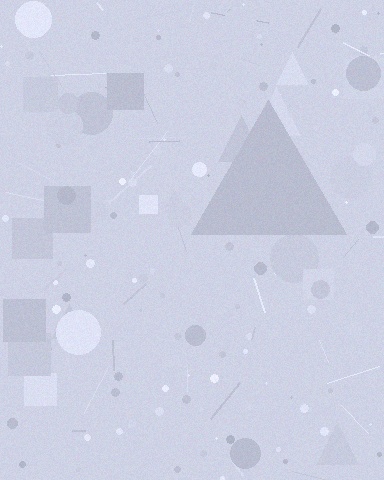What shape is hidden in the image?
A triangle is hidden in the image.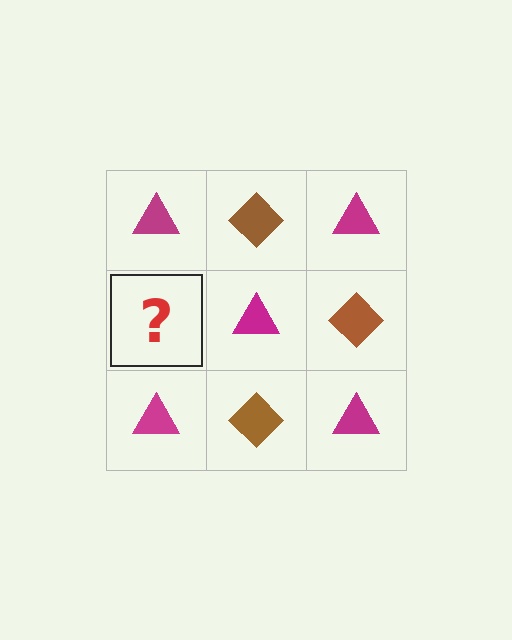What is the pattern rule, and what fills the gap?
The rule is that it alternates magenta triangle and brown diamond in a checkerboard pattern. The gap should be filled with a brown diamond.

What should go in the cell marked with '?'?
The missing cell should contain a brown diamond.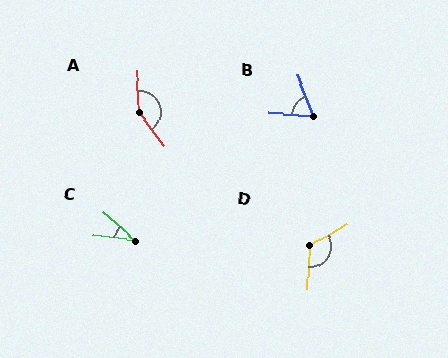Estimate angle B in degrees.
Approximately 64 degrees.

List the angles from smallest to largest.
C (35°), B (64°), D (124°), A (145°).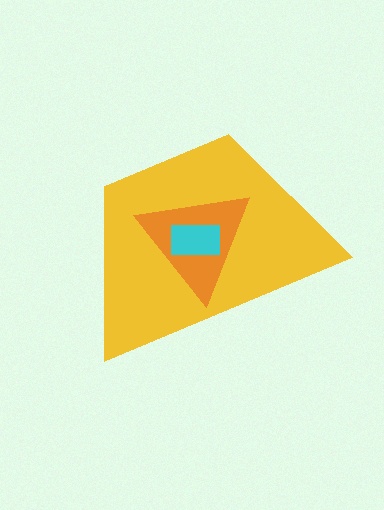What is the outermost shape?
The yellow trapezoid.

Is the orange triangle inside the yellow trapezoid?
Yes.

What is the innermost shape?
The cyan rectangle.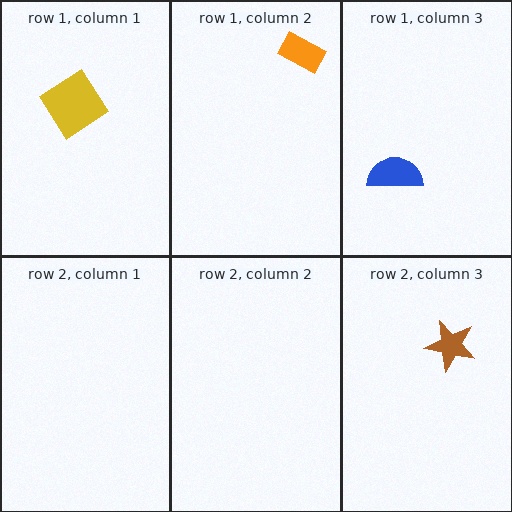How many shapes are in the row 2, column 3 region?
1.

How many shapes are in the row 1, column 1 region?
1.